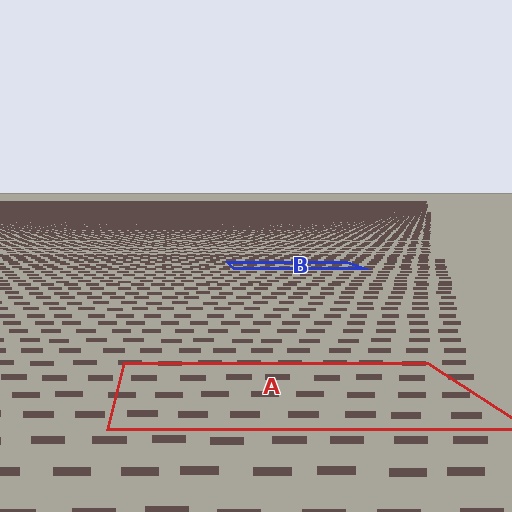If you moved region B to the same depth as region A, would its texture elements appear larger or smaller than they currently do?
They would appear larger. At a closer depth, the same texture elements are projected at a bigger on-screen size.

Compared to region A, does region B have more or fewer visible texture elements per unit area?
Region B has more texture elements per unit area — they are packed more densely because it is farther away.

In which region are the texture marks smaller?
The texture marks are smaller in region B, because it is farther away.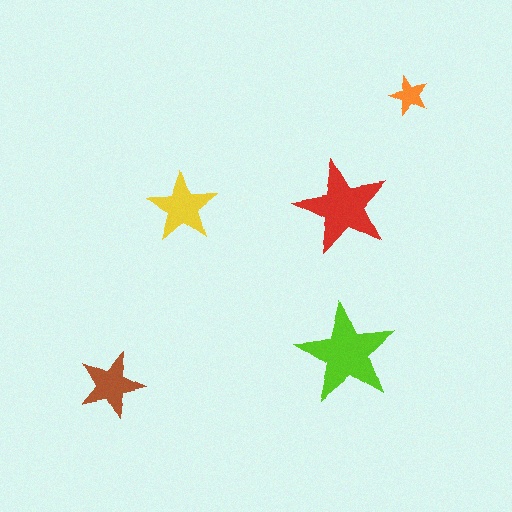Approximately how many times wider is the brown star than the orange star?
About 1.5 times wider.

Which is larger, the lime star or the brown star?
The lime one.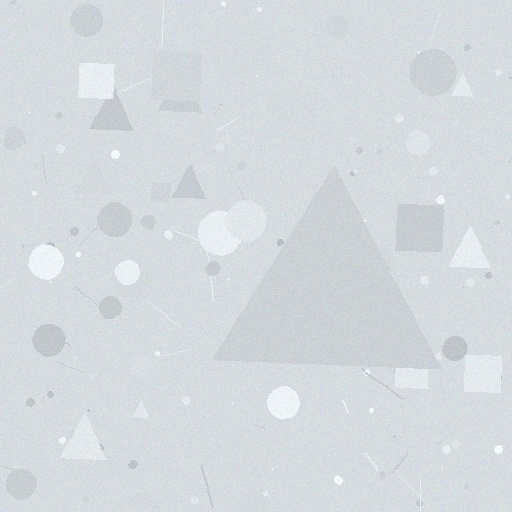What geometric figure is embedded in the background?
A triangle is embedded in the background.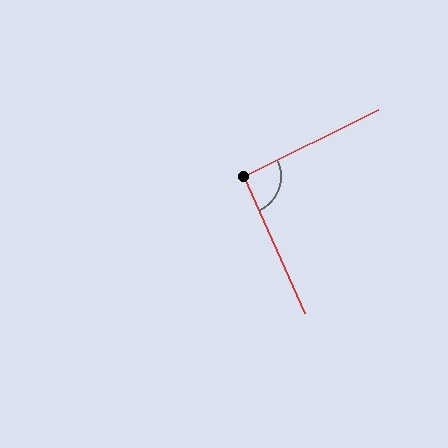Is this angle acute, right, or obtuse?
It is approximately a right angle.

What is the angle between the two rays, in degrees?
Approximately 92 degrees.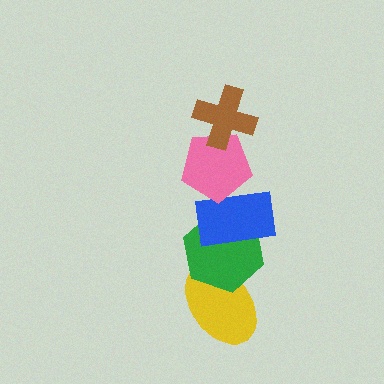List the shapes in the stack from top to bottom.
From top to bottom: the brown cross, the pink pentagon, the blue rectangle, the green hexagon, the yellow ellipse.